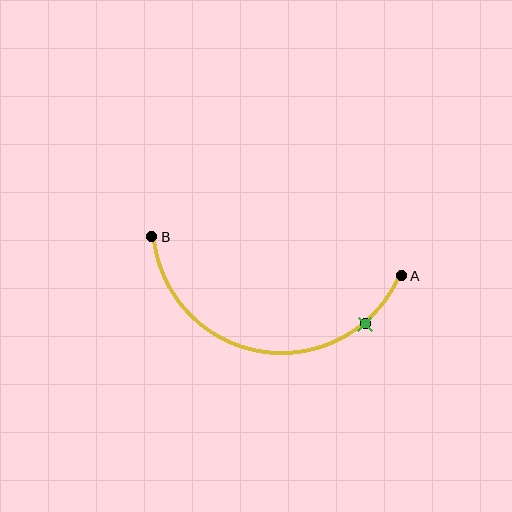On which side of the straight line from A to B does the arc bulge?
The arc bulges below the straight line connecting A and B.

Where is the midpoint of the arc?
The arc midpoint is the point on the curve farthest from the straight line joining A and B. It sits below that line.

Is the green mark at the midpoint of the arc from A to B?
No. The green mark lies on the arc but is closer to endpoint A. The arc midpoint would be at the point on the curve equidistant along the arc from both A and B.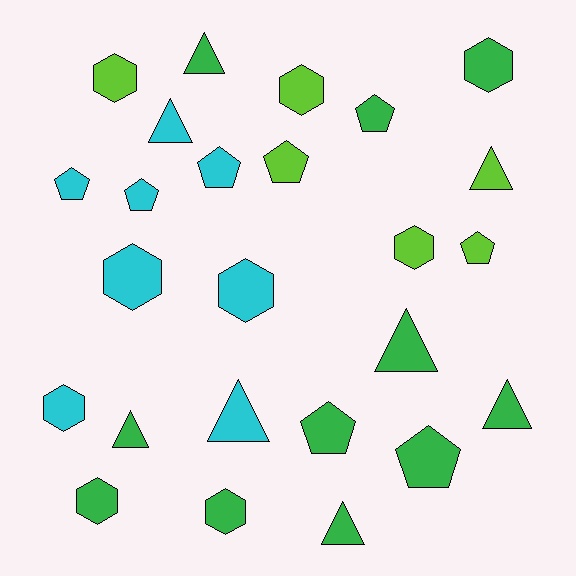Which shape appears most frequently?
Hexagon, with 9 objects.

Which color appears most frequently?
Green, with 11 objects.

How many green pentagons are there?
There are 3 green pentagons.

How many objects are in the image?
There are 25 objects.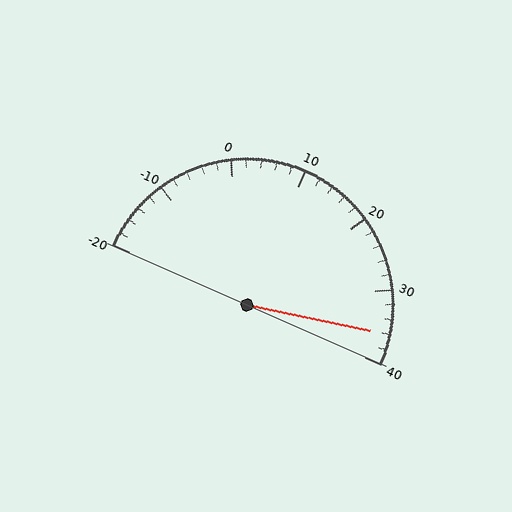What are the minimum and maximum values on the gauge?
The gauge ranges from -20 to 40.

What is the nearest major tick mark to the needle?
The nearest major tick mark is 40.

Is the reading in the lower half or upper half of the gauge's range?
The reading is in the upper half of the range (-20 to 40).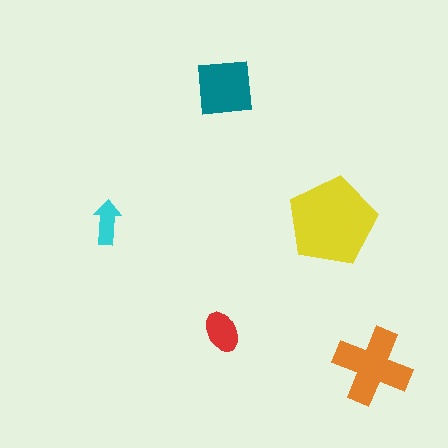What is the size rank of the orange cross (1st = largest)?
2nd.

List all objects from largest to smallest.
The yellow pentagon, the orange cross, the teal square, the red ellipse, the cyan arrow.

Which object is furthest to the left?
The cyan arrow is leftmost.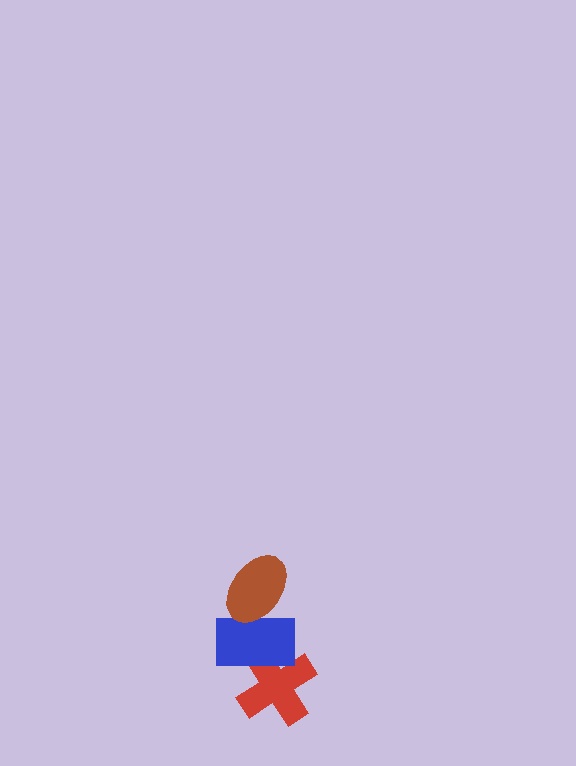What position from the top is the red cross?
The red cross is 3rd from the top.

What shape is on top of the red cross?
The blue rectangle is on top of the red cross.